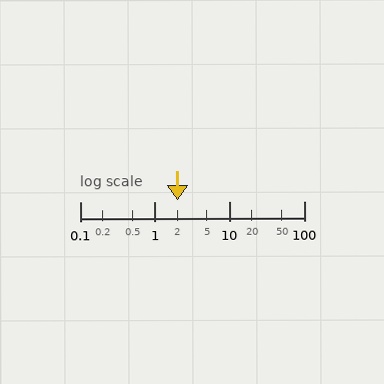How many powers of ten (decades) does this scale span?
The scale spans 3 decades, from 0.1 to 100.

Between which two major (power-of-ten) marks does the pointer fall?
The pointer is between 1 and 10.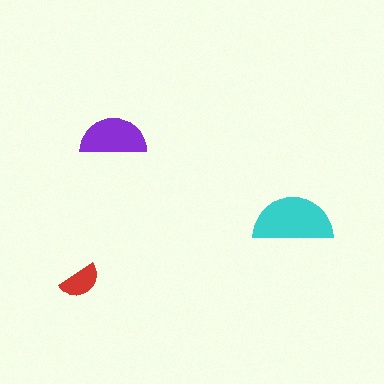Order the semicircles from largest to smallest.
the cyan one, the purple one, the red one.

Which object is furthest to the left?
The red semicircle is leftmost.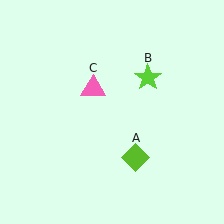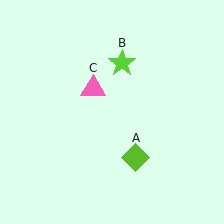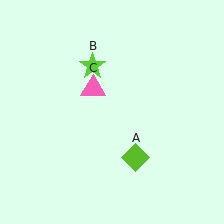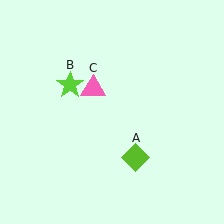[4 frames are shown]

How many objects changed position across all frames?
1 object changed position: lime star (object B).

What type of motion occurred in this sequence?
The lime star (object B) rotated counterclockwise around the center of the scene.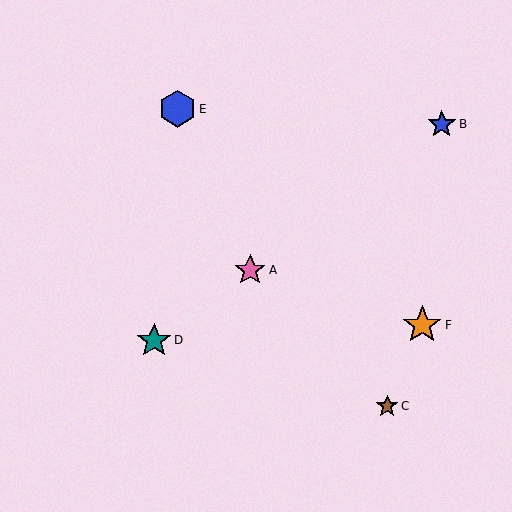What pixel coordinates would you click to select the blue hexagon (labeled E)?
Click at (178, 109) to select the blue hexagon E.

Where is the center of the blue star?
The center of the blue star is at (442, 124).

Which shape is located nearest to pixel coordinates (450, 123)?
The blue star (labeled B) at (442, 124) is nearest to that location.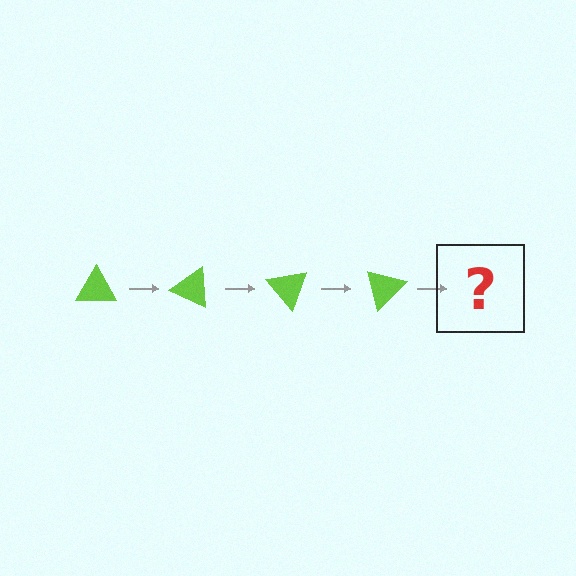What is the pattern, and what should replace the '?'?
The pattern is that the triangle rotates 25 degrees each step. The '?' should be a lime triangle rotated 100 degrees.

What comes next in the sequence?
The next element should be a lime triangle rotated 100 degrees.